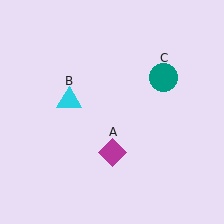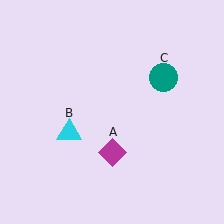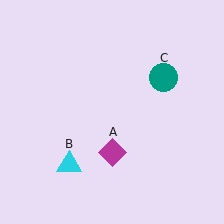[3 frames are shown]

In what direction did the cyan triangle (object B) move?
The cyan triangle (object B) moved down.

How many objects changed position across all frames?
1 object changed position: cyan triangle (object B).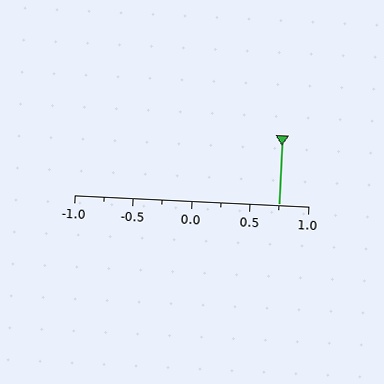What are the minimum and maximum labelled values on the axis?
The axis runs from -1.0 to 1.0.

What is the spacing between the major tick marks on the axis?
The major ticks are spaced 0.5 apart.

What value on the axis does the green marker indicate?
The marker indicates approximately 0.75.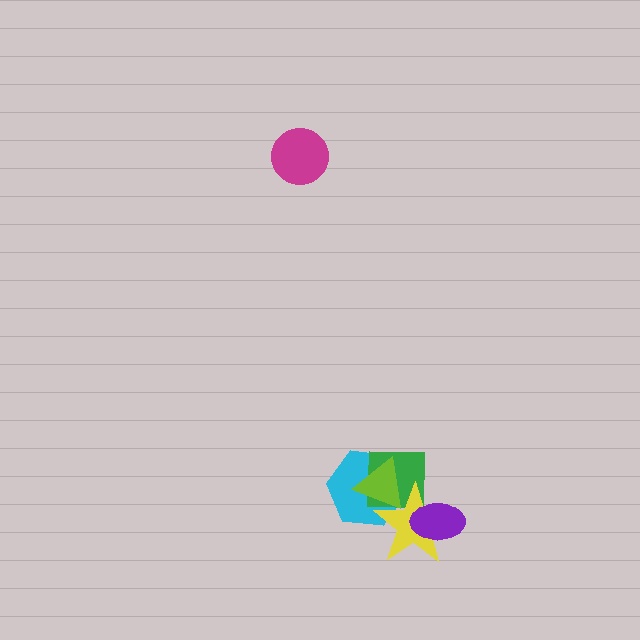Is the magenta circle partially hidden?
No, no other shape covers it.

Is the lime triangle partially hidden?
Yes, it is partially covered by another shape.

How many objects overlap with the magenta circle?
0 objects overlap with the magenta circle.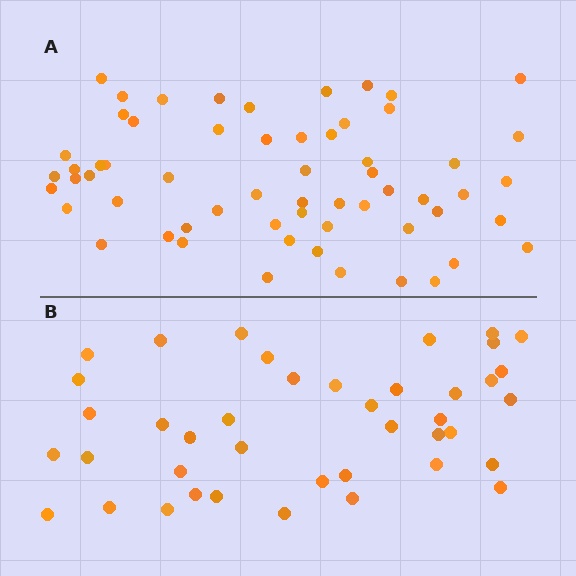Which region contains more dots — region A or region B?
Region A (the top region) has more dots.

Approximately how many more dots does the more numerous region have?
Region A has approximately 20 more dots than region B.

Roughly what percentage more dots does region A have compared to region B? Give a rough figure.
About 45% more.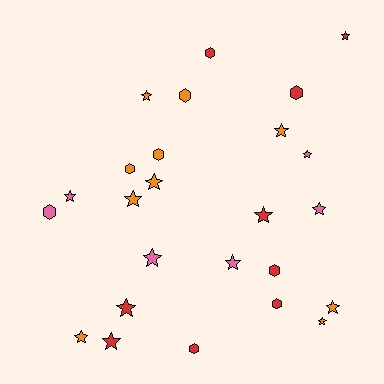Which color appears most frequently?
Orange, with 10 objects.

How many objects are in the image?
There are 25 objects.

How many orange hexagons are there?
There are 3 orange hexagons.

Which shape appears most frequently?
Star, with 16 objects.